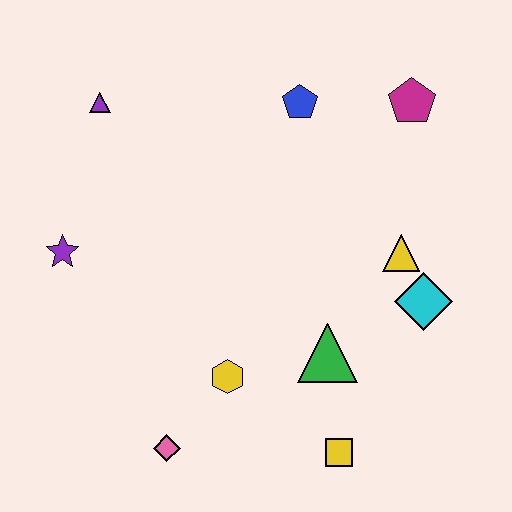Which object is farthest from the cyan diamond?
The purple triangle is farthest from the cyan diamond.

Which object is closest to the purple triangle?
The purple star is closest to the purple triangle.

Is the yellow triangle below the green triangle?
No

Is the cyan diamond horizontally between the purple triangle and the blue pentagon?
No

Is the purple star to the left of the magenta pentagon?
Yes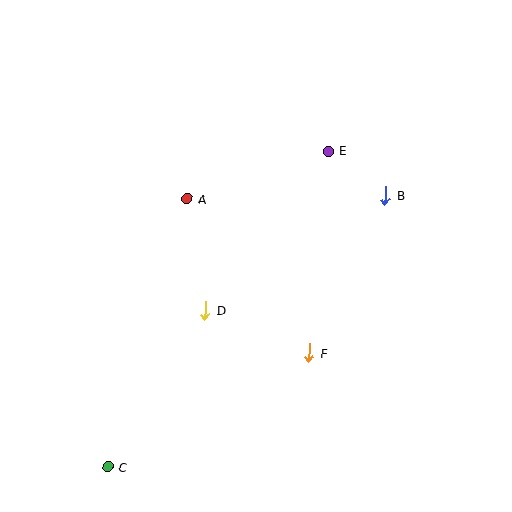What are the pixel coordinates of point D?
Point D is at (205, 311).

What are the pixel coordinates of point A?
Point A is at (187, 199).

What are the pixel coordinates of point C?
Point C is at (108, 467).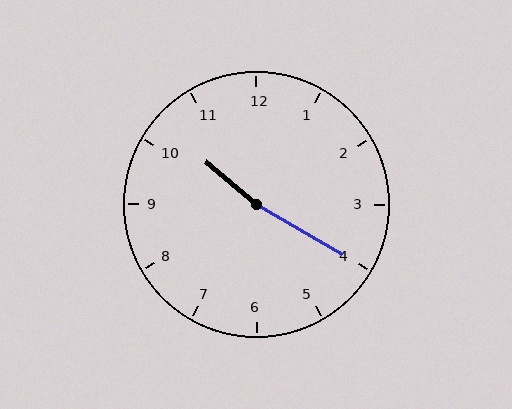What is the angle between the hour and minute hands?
Approximately 170 degrees.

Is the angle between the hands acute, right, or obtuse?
It is obtuse.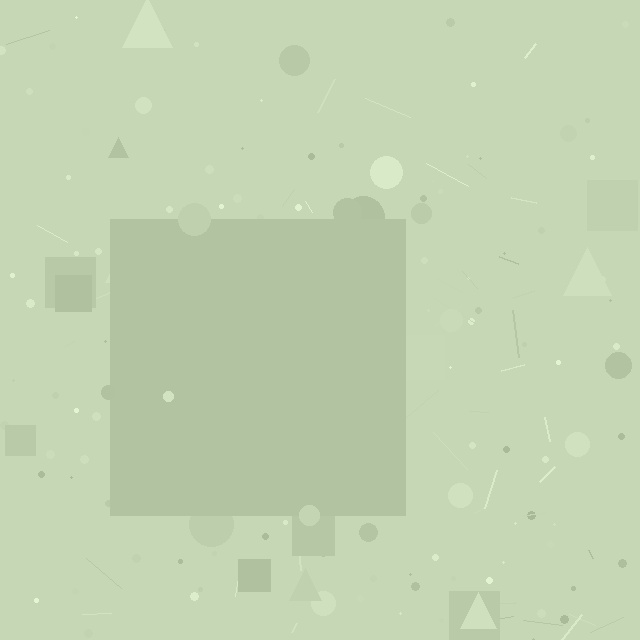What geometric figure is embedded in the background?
A square is embedded in the background.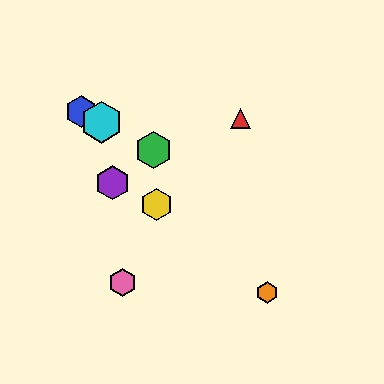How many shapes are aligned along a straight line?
3 shapes (the blue hexagon, the green hexagon, the cyan hexagon) are aligned along a straight line.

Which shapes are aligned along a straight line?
The blue hexagon, the green hexagon, the cyan hexagon are aligned along a straight line.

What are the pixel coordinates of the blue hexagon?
The blue hexagon is at (81, 111).